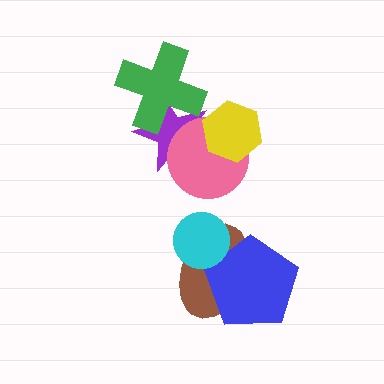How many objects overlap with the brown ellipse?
2 objects overlap with the brown ellipse.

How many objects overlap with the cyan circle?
2 objects overlap with the cyan circle.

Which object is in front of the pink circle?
The yellow hexagon is in front of the pink circle.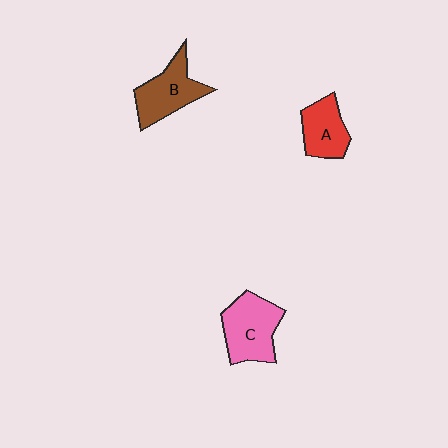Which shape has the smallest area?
Shape A (red).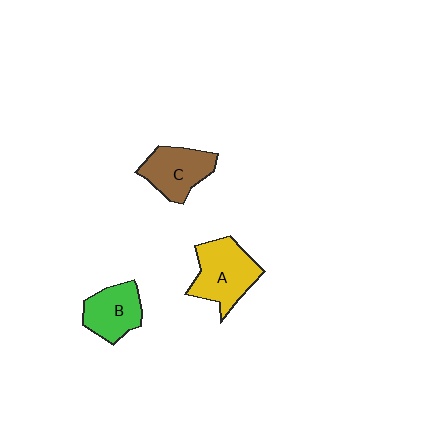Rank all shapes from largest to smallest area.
From largest to smallest: A (yellow), C (brown), B (green).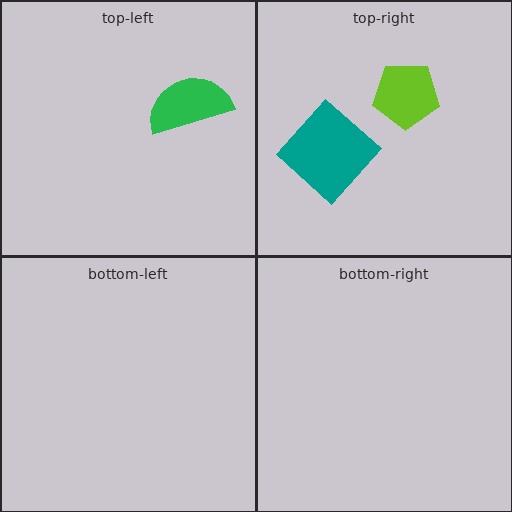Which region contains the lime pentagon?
The top-right region.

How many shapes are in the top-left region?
1.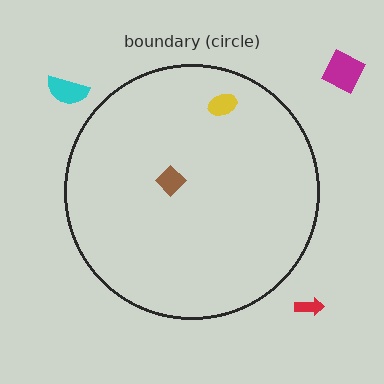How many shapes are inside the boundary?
2 inside, 3 outside.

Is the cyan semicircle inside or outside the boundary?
Outside.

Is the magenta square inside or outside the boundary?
Outside.